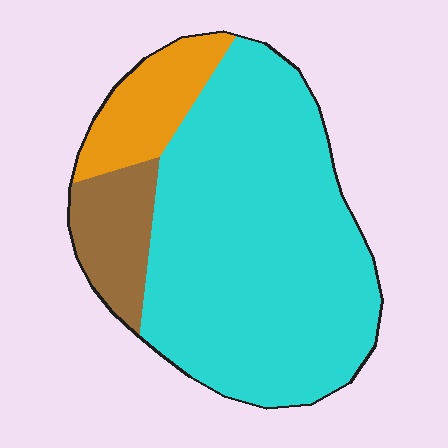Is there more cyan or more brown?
Cyan.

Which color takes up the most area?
Cyan, at roughly 75%.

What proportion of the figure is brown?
Brown covers around 10% of the figure.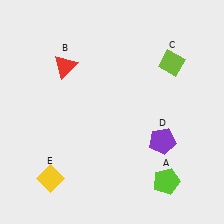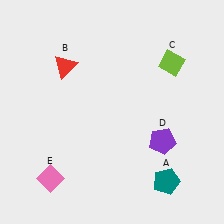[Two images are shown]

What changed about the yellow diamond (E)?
In Image 1, E is yellow. In Image 2, it changed to pink.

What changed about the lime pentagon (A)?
In Image 1, A is lime. In Image 2, it changed to teal.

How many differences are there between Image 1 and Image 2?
There are 2 differences between the two images.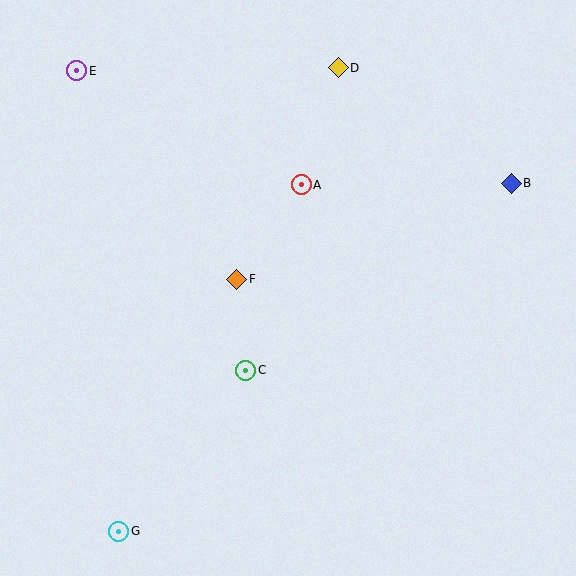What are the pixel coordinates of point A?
Point A is at (301, 185).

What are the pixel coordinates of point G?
Point G is at (119, 531).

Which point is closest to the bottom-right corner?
Point C is closest to the bottom-right corner.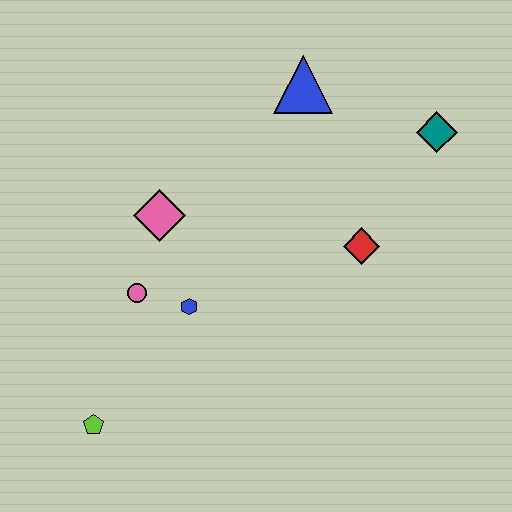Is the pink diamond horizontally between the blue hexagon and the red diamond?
No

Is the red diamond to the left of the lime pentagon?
No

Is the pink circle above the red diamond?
No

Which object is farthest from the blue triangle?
The lime pentagon is farthest from the blue triangle.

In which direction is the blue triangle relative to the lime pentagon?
The blue triangle is above the lime pentagon.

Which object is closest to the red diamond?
The teal diamond is closest to the red diamond.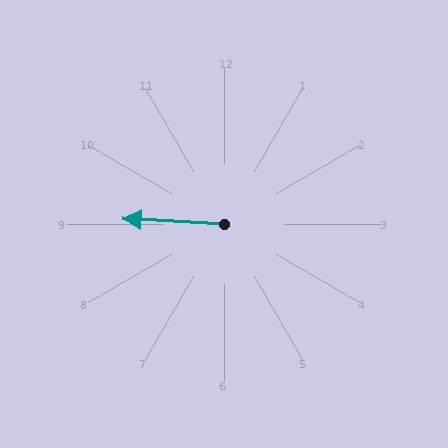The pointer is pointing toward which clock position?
Roughly 9 o'clock.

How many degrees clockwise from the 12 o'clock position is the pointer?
Approximately 273 degrees.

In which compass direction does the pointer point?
West.